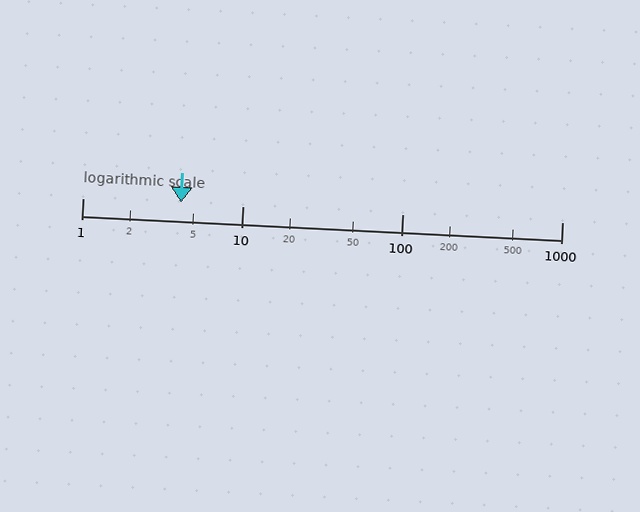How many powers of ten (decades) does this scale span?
The scale spans 3 decades, from 1 to 1000.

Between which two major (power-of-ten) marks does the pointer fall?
The pointer is between 1 and 10.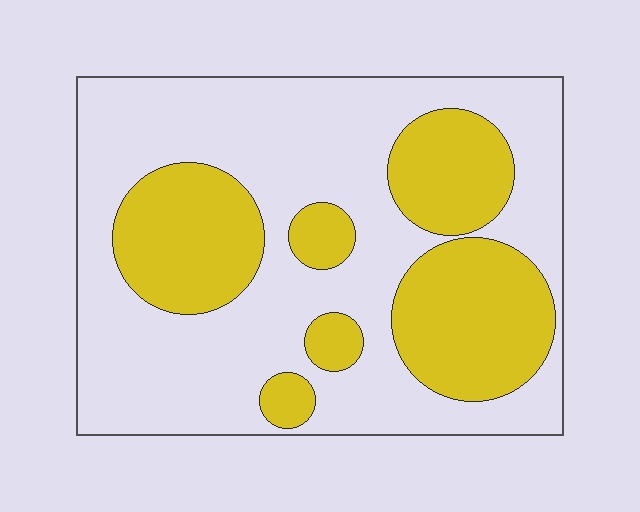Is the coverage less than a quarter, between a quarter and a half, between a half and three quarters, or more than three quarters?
Between a quarter and a half.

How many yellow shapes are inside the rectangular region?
6.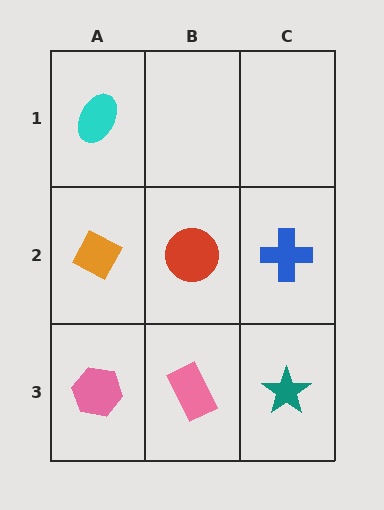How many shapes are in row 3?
3 shapes.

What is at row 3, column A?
A pink hexagon.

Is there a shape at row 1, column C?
No, that cell is empty.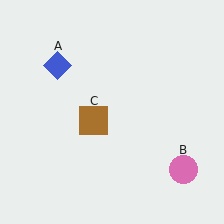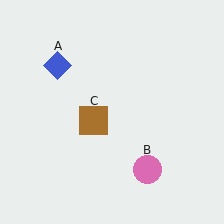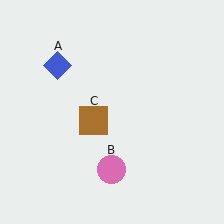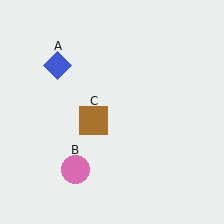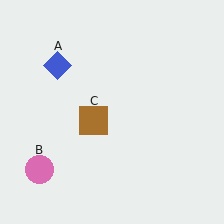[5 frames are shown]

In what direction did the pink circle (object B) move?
The pink circle (object B) moved left.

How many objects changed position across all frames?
1 object changed position: pink circle (object B).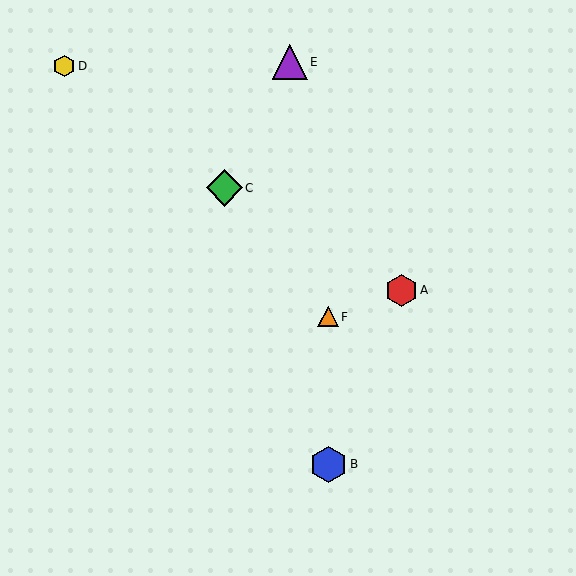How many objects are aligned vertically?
2 objects (B, F) are aligned vertically.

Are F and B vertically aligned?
Yes, both are at x≈328.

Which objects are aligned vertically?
Objects B, F are aligned vertically.